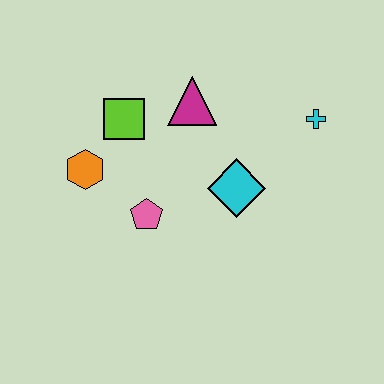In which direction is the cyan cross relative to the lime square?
The cyan cross is to the right of the lime square.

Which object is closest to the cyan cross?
The cyan diamond is closest to the cyan cross.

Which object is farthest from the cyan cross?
The orange hexagon is farthest from the cyan cross.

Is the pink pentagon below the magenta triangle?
Yes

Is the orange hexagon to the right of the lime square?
No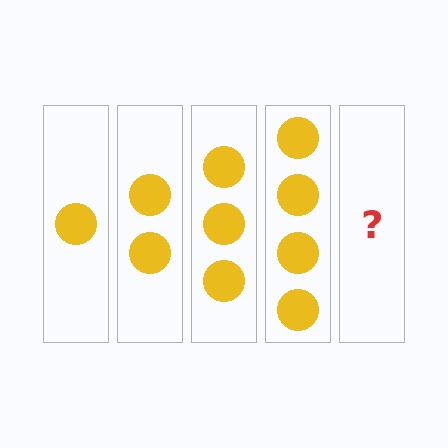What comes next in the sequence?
The next element should be 5 circles.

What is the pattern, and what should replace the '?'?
The pattern is that each step adds one more circle. The '?' should be 5 circles.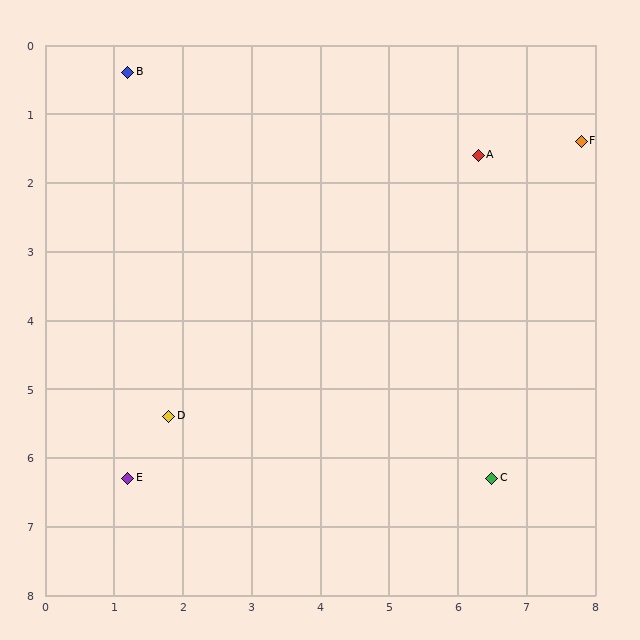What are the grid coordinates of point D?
Point D is at approximately (1.8, 5.4).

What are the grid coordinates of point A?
Point A is at approximately (6.3, 1.6).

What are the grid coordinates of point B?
Point B is at approximately (1.2, 0.4).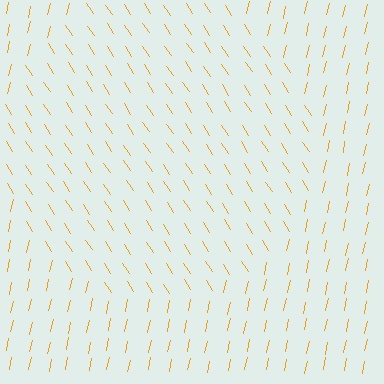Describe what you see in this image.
The image is filled with small orange line segments. A circle region in the image has lines oriented differently from the surrounding lines, creating a visible texture boundary.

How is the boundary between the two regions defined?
The boundary is defined purely by a change in line orientation (approximately 45 degrees difference). All lines are the same color and thickness.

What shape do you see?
I see a circle.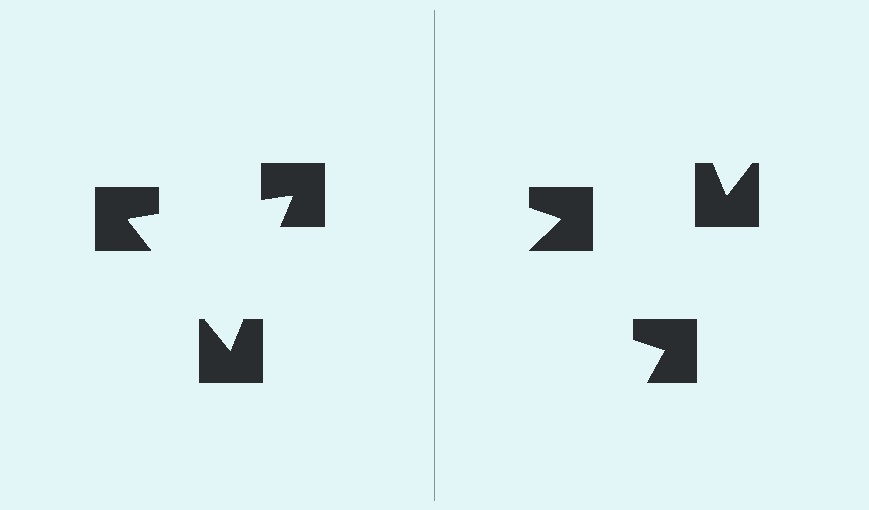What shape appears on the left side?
An illusory triangle.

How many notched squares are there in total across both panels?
6 — 3 on each side.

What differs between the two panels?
The notched squares are positioned identically on both sides; only the wedge orientations differ. On the left they align to a triangle; on the right they are misaligned.